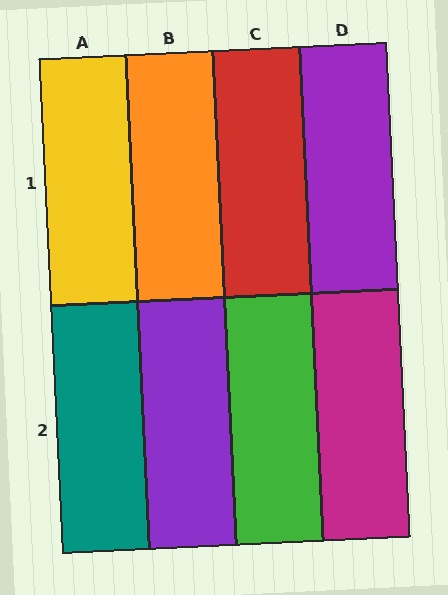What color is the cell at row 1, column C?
Red.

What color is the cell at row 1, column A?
Yellow.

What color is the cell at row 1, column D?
Purple.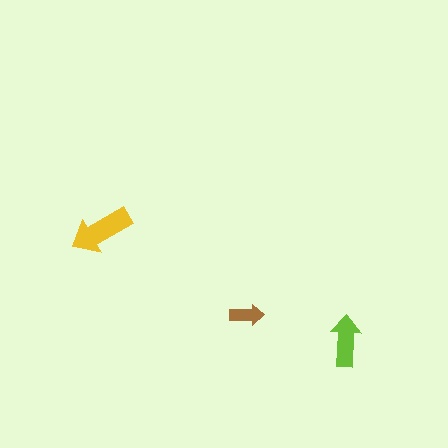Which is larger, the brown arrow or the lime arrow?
The lime one.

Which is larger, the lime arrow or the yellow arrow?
The yellow one.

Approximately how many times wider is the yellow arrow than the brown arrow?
About 2 times wider.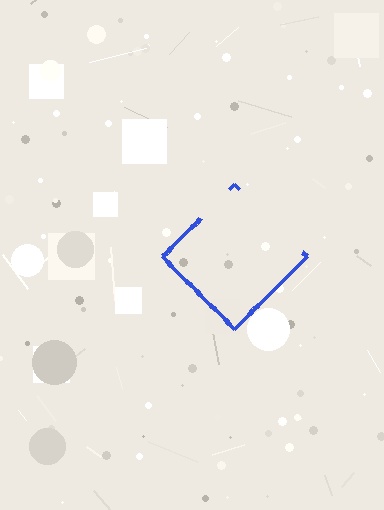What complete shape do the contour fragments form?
The contour fragments form a diamond.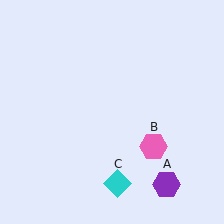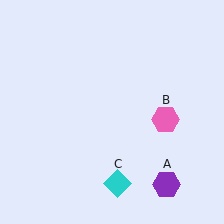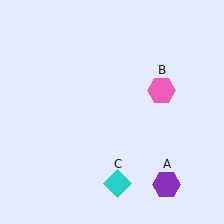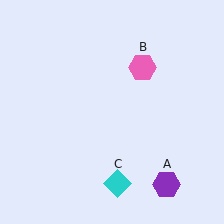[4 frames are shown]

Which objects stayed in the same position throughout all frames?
Purple hexagon (object A) and cyan diamond (object C) remained stationary.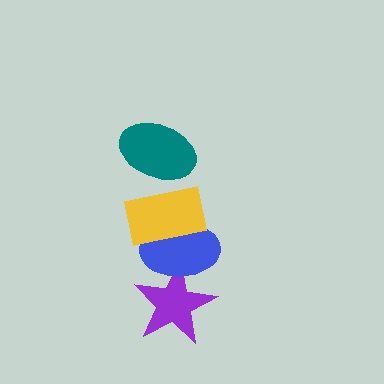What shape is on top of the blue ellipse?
The yellow rectangle is on top of the blue ellipse.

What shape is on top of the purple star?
The blue ellipse is on top of the purple star.